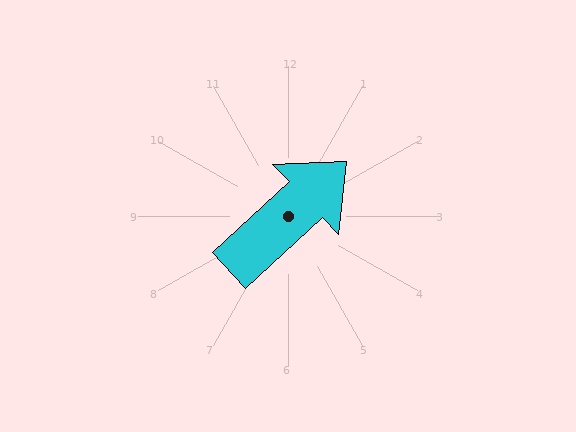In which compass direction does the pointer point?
Northeast.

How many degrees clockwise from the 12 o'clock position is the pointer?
Approximately 47 degrees.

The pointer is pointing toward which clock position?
Roughly 2 o'clock.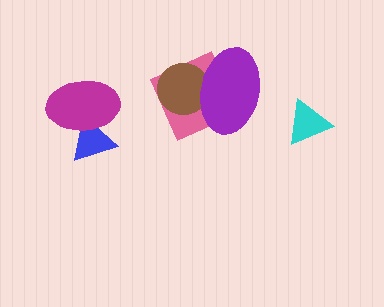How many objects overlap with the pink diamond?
2 objects overlap with the pink diamond.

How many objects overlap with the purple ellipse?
2 objects overlap with the purple ellipse.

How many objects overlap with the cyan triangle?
0 objects overlap with the cyan triangle.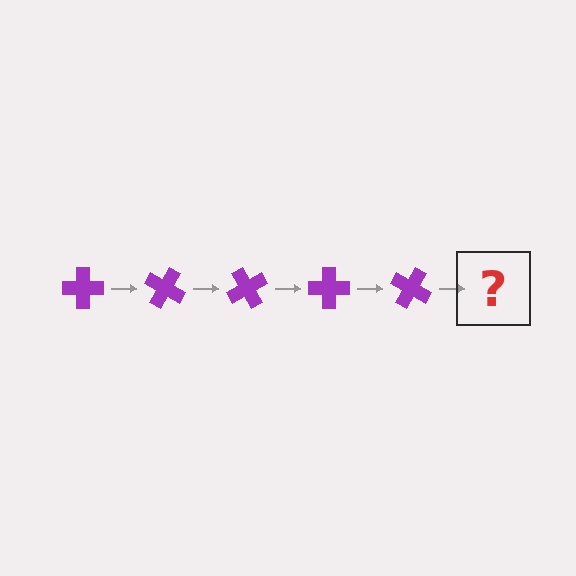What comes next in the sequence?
The next element should be a purple cross rotated 150 degrees.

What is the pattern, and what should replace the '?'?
The pattern is that the cross rotates 30 degrees each step. The '?' should be a purple cross rotated 150 degrees.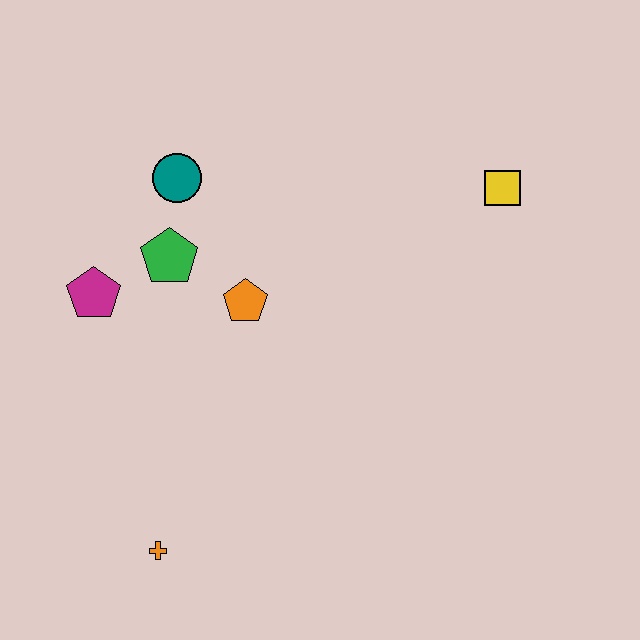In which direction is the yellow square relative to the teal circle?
The yellow square is to the right of the teal circle.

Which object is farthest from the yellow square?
The orange cross is farthest from the yellow square.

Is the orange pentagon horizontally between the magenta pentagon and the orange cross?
No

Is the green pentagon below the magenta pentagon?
No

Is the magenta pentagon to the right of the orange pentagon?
No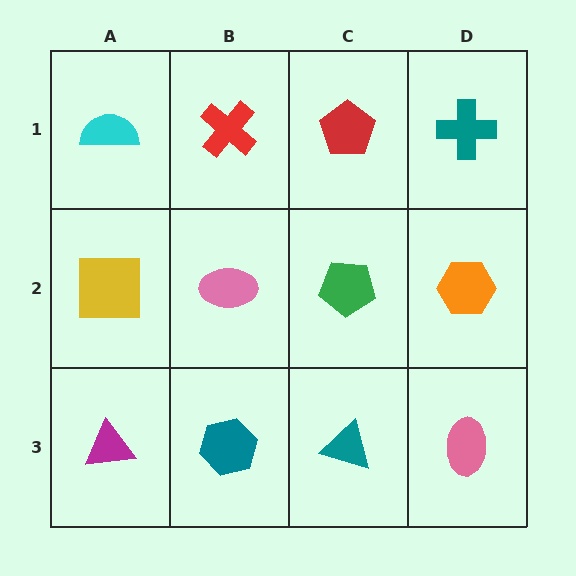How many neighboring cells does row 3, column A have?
2.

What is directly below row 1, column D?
An orange hexagon.